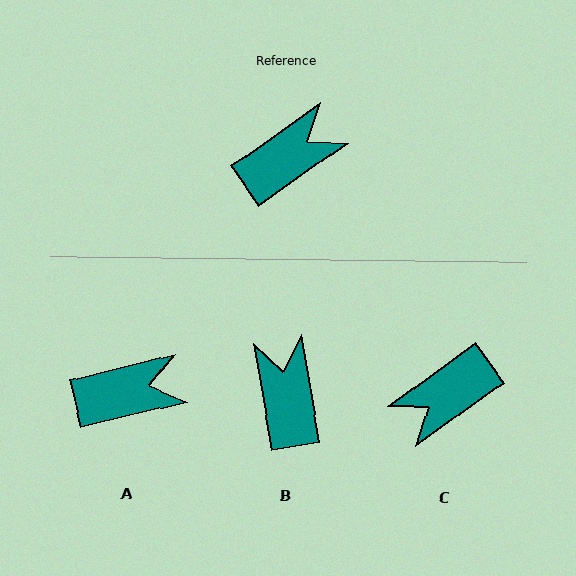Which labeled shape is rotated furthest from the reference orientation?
C, about 179 degrees away.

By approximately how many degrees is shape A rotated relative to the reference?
Approximately 21 degrees clockwise.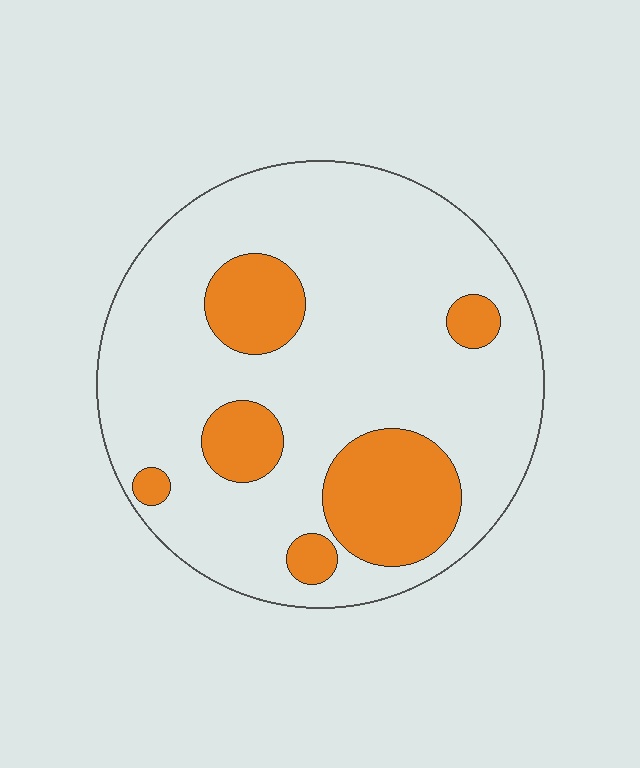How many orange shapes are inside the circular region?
6.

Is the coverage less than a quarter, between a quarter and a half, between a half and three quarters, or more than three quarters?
Less than a quarter.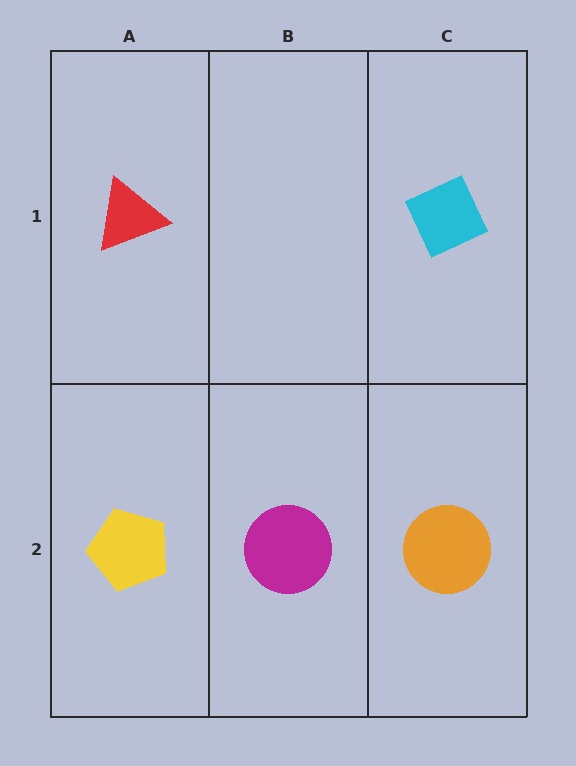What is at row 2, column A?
A yellow pentagon.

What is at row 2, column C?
An orange circle.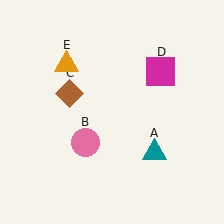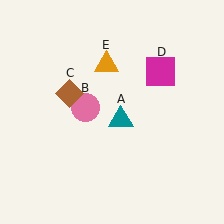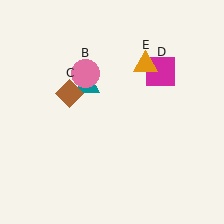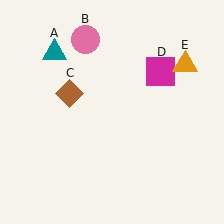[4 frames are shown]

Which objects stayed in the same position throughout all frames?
Brown diamond (object C) and magenta square (object D) remained stationary.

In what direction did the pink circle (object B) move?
The pink circle (object B) moved up.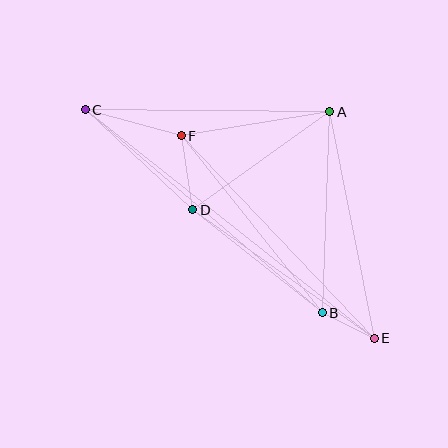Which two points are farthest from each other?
Points C and E are farthest from each other.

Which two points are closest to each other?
Points B and E are closest to each other.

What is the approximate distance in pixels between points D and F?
The distance between D and F is approximately 75 pixels.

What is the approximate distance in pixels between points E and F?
The distance between E and F is approximately 280 pixels.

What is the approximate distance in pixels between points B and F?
The distance between B and F is approximately 226 pixels.